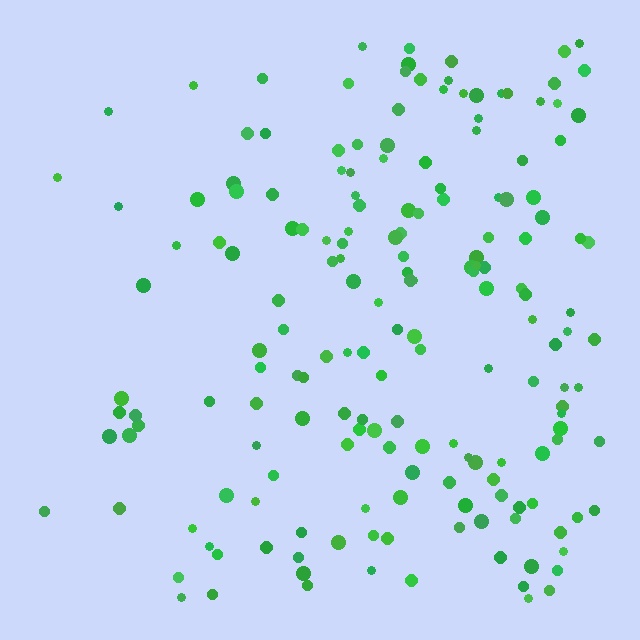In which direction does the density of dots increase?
From left to right, with the right side densest.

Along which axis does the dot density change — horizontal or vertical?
Horizontal.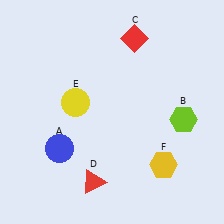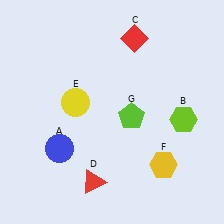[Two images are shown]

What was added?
A lime pentagon (G) was added in Image 2.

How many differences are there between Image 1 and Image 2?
There is 1 difference between the two images.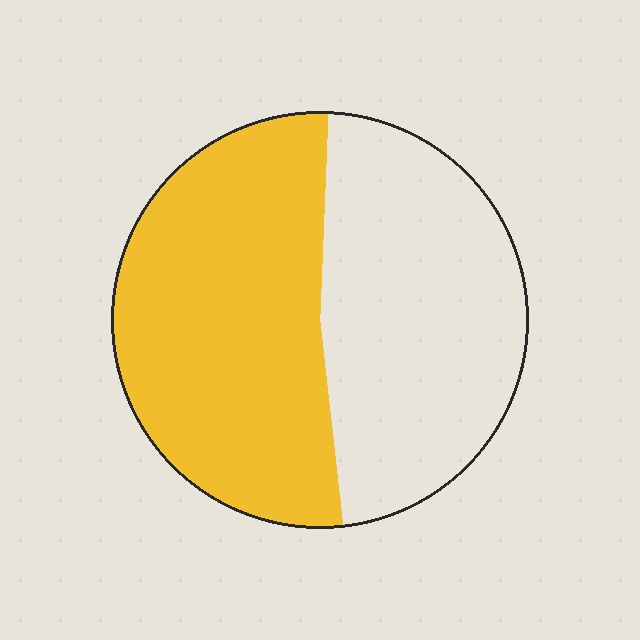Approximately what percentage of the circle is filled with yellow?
Approximately 50%.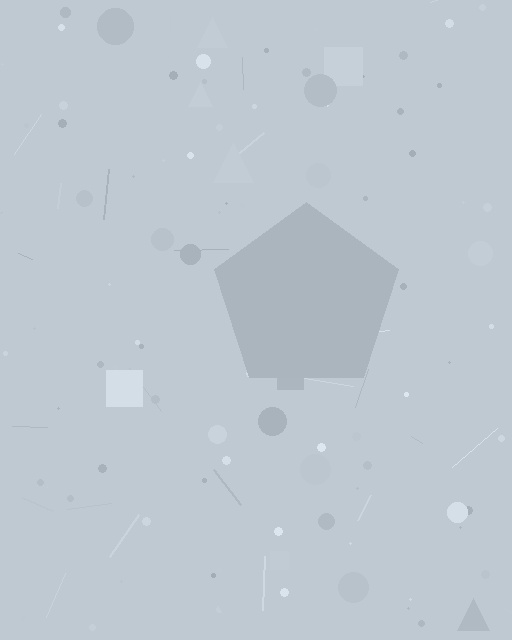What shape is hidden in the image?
A pentagon is hidden in the image.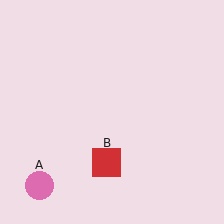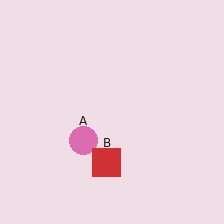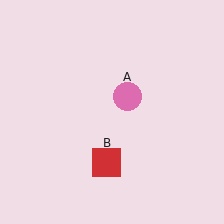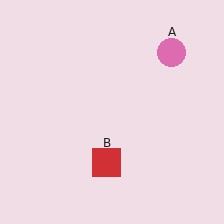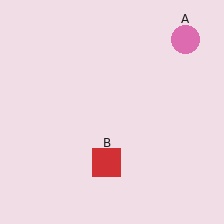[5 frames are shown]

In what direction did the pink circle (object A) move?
The pink circle (object A) moved up and to the right.